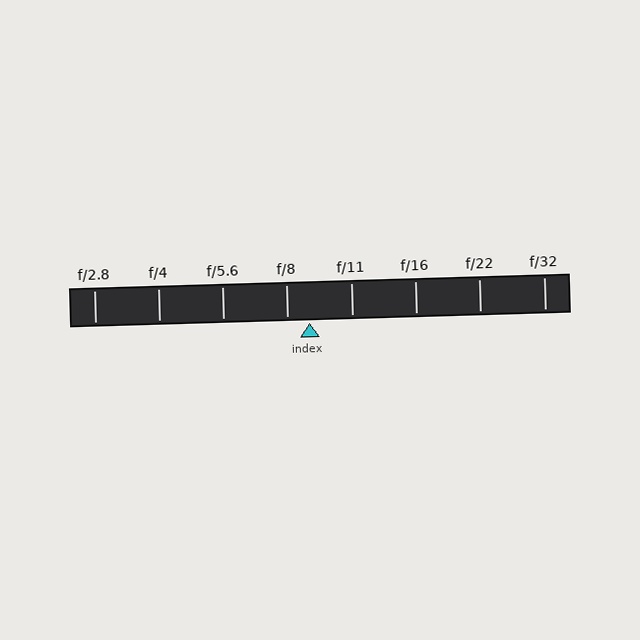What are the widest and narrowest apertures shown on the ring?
The widest aperture shown is f/2.8 and the narrowest is f/32.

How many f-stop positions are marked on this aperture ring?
There are 8 f-stop positions marked.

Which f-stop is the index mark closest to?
The index mark is closest to f/8.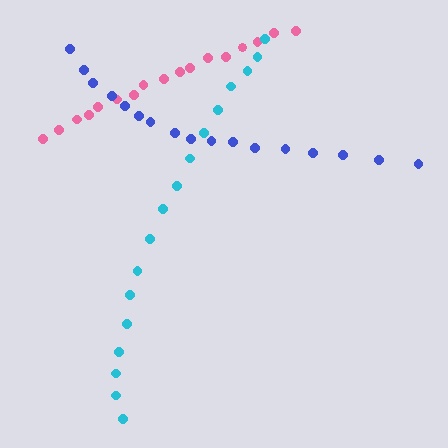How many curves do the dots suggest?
There are 3 distinct paths.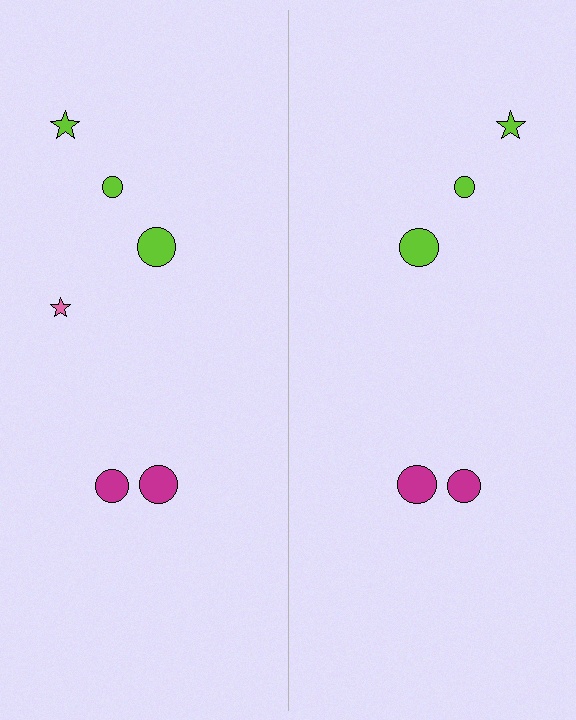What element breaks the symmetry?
A pink star is missing from the right side.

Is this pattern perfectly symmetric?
No, the pattern is not perfectly symmetric. A pink star is missing from the right side.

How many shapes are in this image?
There are 11 shapes in this image.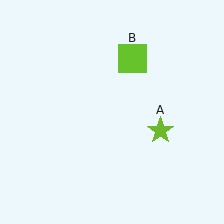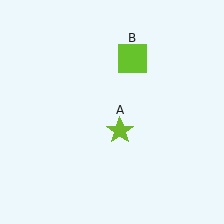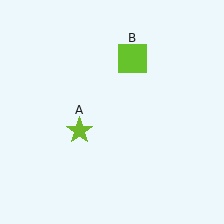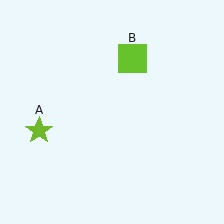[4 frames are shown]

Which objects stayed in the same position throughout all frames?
Lime square (object B) remained stationary.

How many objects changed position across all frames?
1 object changed position: lime star (object A).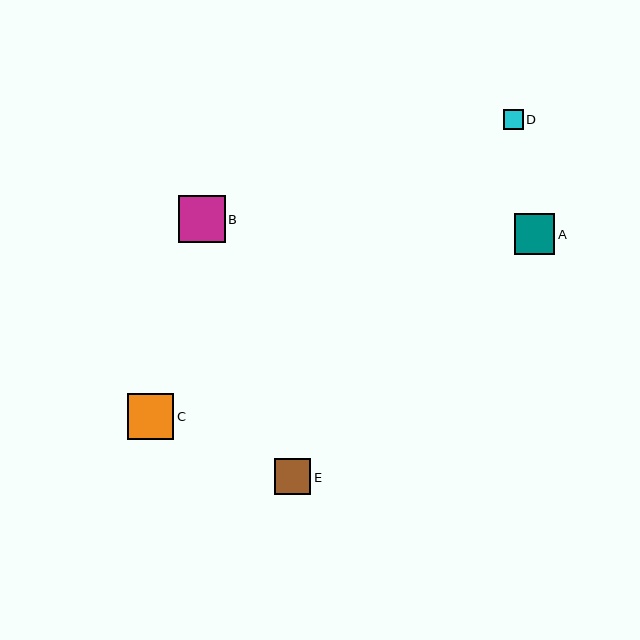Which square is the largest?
Square B is the largest with a size of approximately 47 pixels.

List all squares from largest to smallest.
From largest to smallest: B, C, A, E, D.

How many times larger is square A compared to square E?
Square A is approximately 1.1 times the size of square E.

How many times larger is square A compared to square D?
Square A is approximately 2.0 times the size of square D.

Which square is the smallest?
Square D is the smallest with a size of approximately 20 pixels.